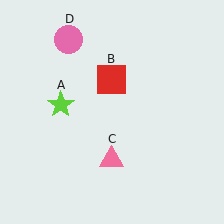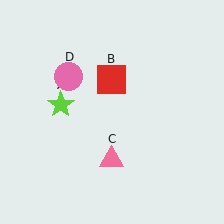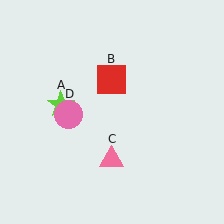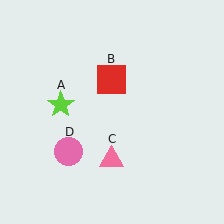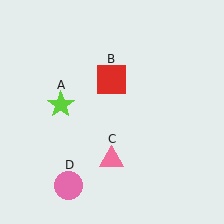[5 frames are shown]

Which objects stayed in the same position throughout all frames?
Lime star (object A) and red square (object B) and pink triangle (object C) remained stationary.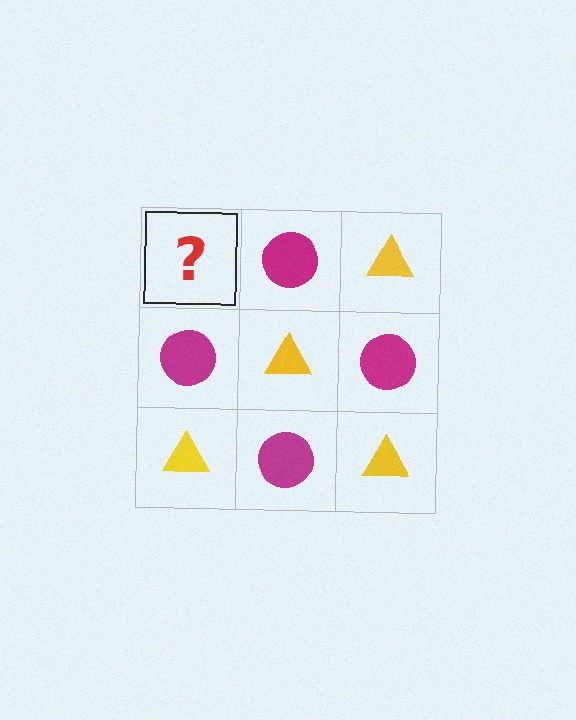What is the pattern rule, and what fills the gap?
The rule is that it alternates yellow triangle and magenta circle in a checkerboard pattern. The gap should be filled with a yellow triangle.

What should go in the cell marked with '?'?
The missing cell should contain a yellow triangle.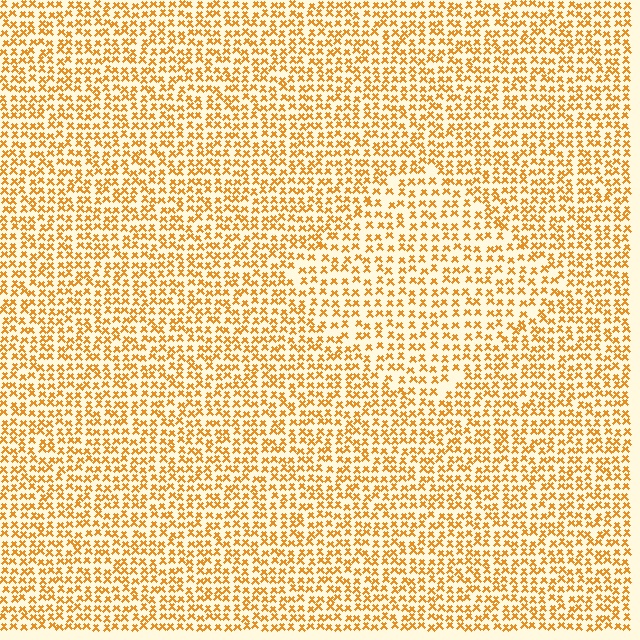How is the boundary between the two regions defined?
The boundary is defined by a change in element density (approximately 1.4x ratio). All elements are the same color, size, and shape.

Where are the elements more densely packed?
The elements are more densely packed outside the diamond boundary.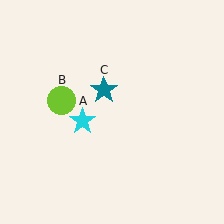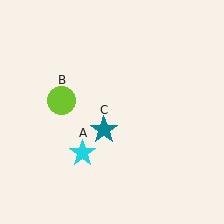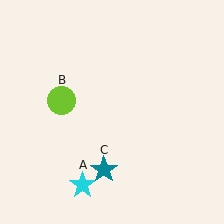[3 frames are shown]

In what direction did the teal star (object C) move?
The teal star (object C) moved down.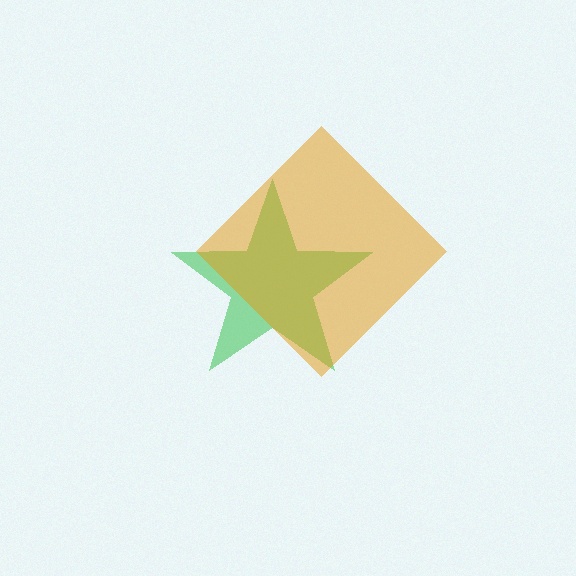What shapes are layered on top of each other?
The layered shapes are: a green star, an orange diamond.